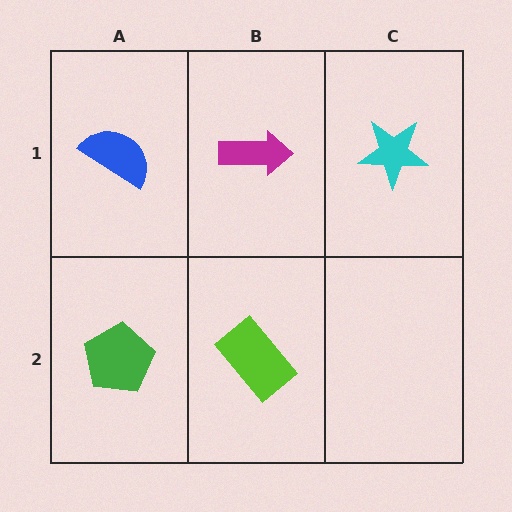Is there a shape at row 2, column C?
No, that cell is empty.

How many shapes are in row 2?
2 shapes.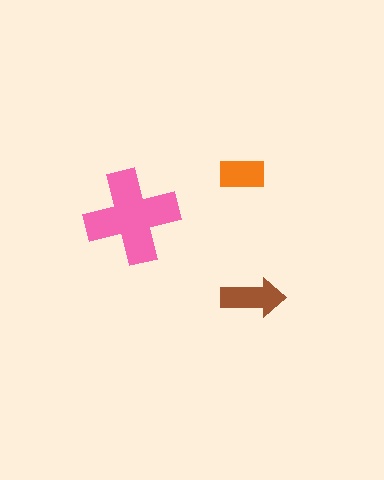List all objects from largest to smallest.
The pink cross, the brown arrow, the orange rectangle.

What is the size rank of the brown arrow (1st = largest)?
2nd.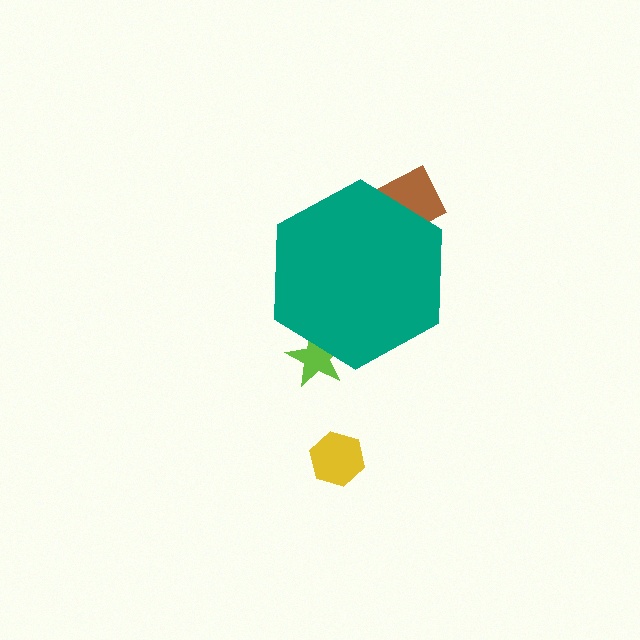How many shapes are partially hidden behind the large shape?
2 shapes are partially hidden.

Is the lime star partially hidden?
Yes, the lime star is partially hidden behind the teal hexagon.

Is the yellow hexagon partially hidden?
No, the yellow hexagon is fully visible.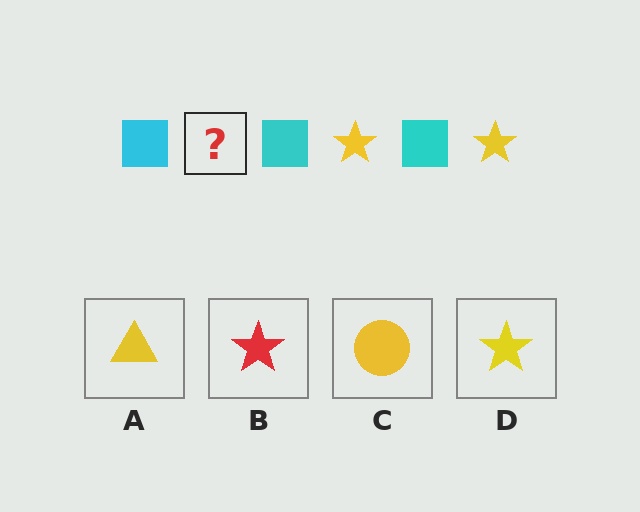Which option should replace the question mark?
Option D.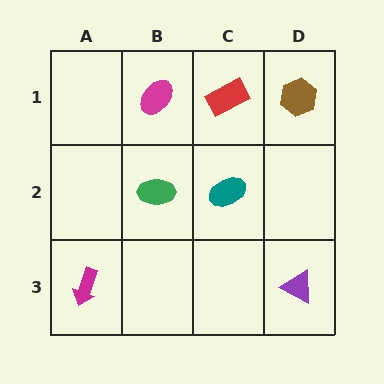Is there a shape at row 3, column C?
No, that cell is empty.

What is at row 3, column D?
A purple triangle.